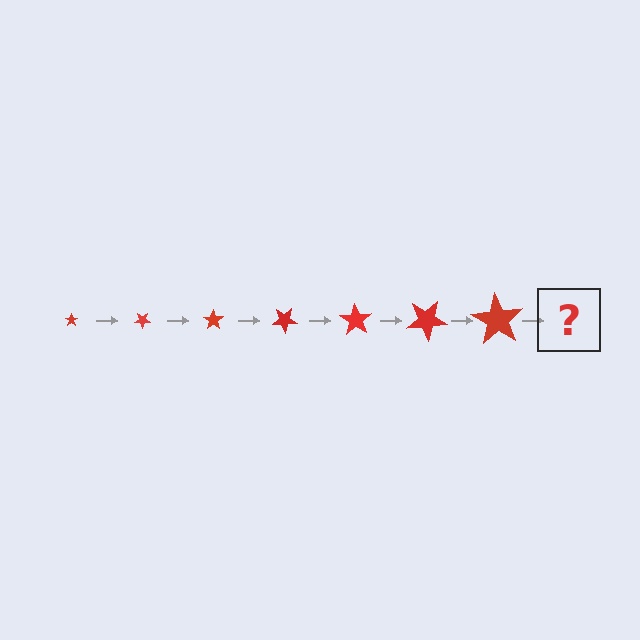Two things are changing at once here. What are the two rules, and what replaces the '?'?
The two rules are that the star grows larger each step and it rotates 35 degrees each step. The '?' should be a star, larger than the previous one and rotated 245 degrees from the start.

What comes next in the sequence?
The next element should be a star, larger than the previous one and rotated 245 degrees from the start.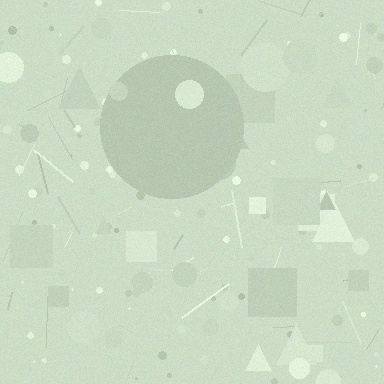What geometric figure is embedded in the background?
A circle is embedded in the background.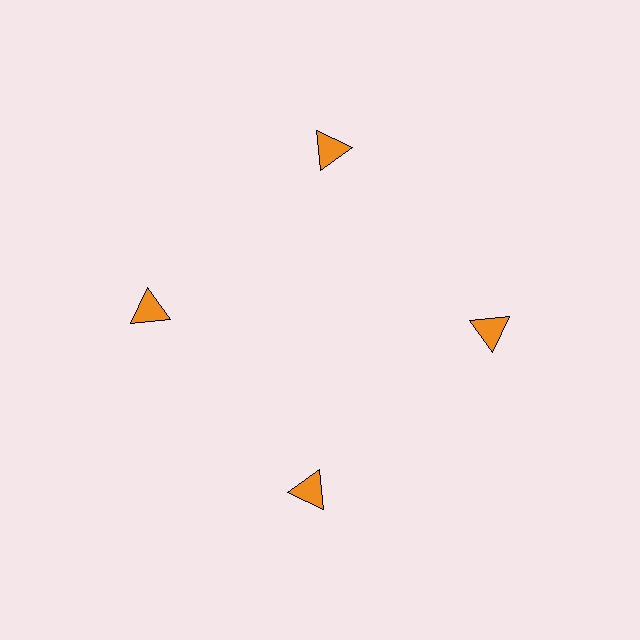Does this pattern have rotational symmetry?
Yes, this pattern has 4-fold rotational symmetry. It looks the same after rotating 90 degrees around the center.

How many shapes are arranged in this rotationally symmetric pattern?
There are 4 shapes, arranged in 4 groups of 1.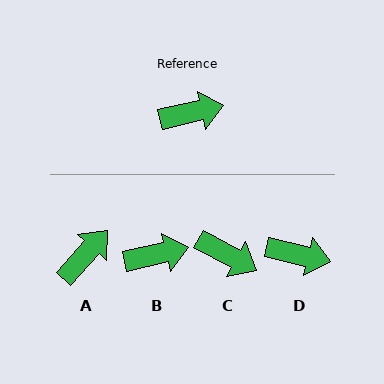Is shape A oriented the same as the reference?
No, it is off by about 36 degrees.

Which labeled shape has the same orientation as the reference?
B.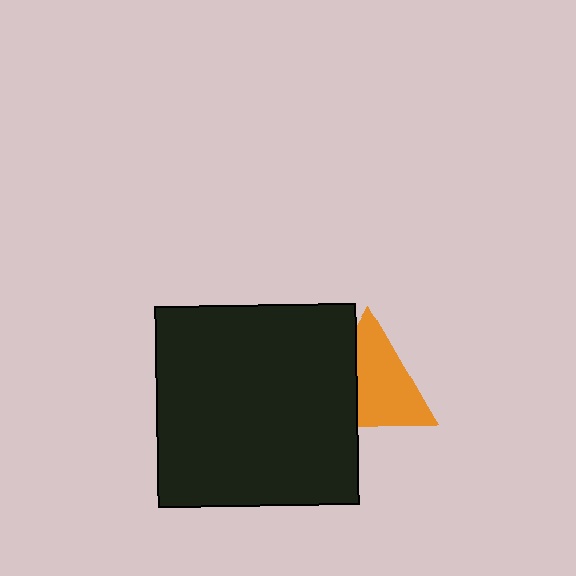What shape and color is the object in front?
The object in front is a black square.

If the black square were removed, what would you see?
You would see the complete orange triangle.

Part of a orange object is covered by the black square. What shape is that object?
It is a triangle.